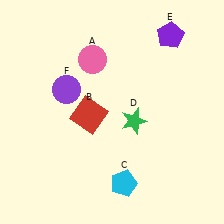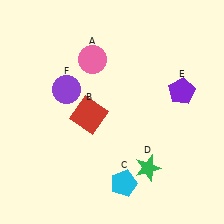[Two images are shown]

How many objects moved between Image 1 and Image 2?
2 objects moved between the two images.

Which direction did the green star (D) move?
The green star (D) moved down.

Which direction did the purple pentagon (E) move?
The purple pentagon (E) moved down.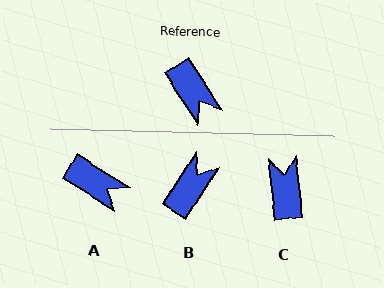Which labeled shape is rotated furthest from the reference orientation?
C, about 154 degrees away.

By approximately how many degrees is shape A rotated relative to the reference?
Approximately 25 degrees counter-clockwise.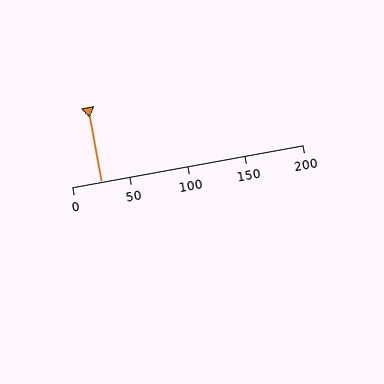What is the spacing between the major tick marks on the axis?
The major ticks are spaced 50 apart.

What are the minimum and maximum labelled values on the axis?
The axis runs from 0 to 200.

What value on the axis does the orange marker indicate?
The marker indicates approximately 25.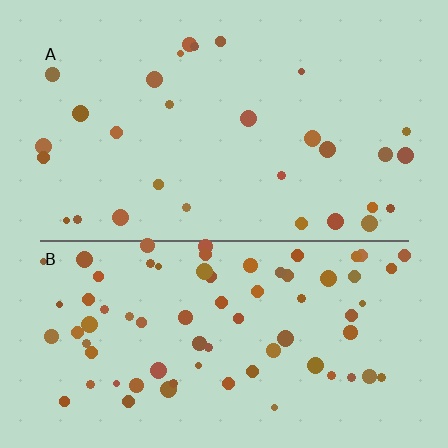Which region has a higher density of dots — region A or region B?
B (the bottom).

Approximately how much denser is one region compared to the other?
Approximately 2.4× — region B over region A.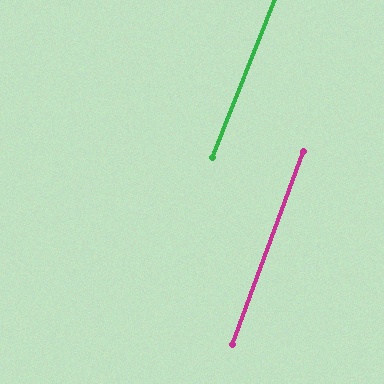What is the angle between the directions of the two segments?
Approximately 1 degree.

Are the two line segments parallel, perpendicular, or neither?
Parallel — their directions differ by only 1.3°.